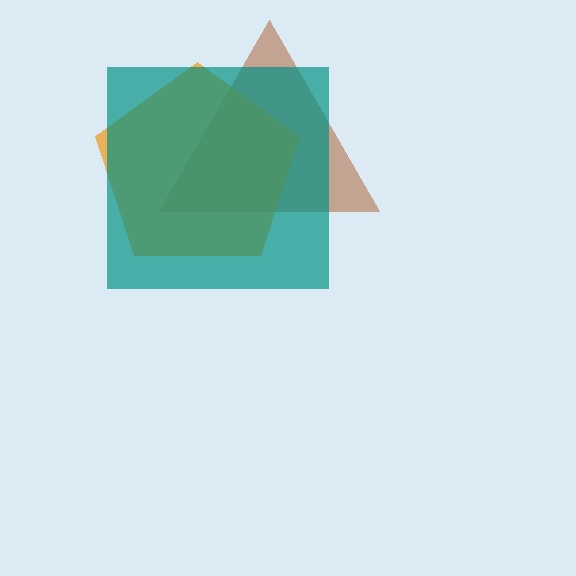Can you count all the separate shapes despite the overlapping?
Yes, there are 3 separate shapes.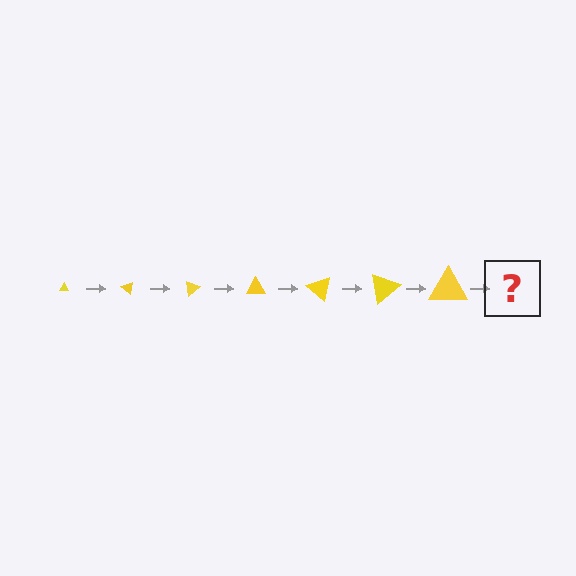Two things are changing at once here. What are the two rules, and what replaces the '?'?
The two rules are that the triangle grows larger each step and it rotates 40 degrees each step. The '?' should be a triangle, larger than the previous one and rotated 280 degrees from the start.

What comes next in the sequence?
The next element should be a triangle, larger than the previous one and rotated 280 degrees from the start.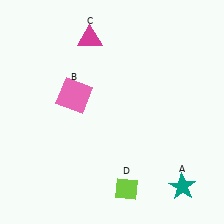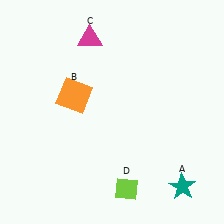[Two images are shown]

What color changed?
The square (B) changed from pink in Image 1 to orange in Image 2.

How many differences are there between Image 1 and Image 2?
There is 1 difference between the two images.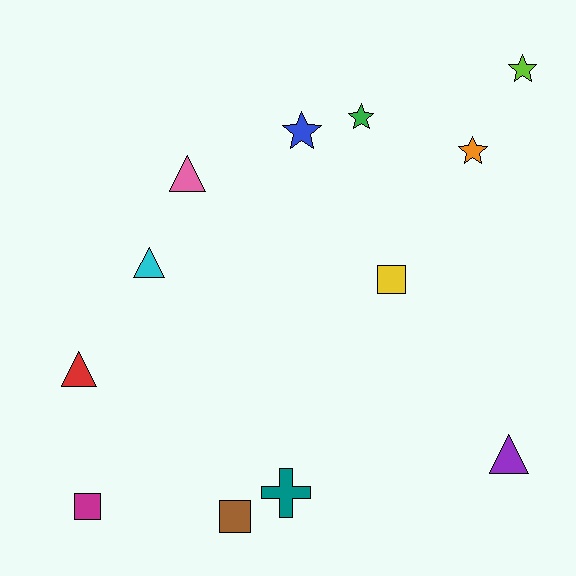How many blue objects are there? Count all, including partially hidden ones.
There is 1 blue object.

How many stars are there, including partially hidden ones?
There are 4 stars.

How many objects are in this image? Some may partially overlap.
There are 12 objects.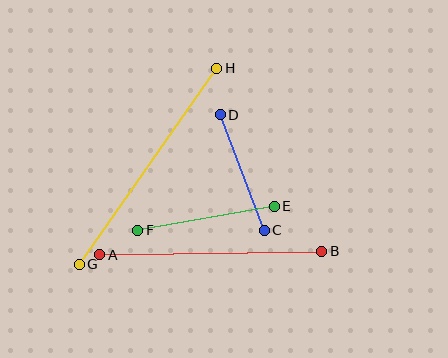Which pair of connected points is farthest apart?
Points G and H are farthest apart.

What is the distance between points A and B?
The distance is approximately 222 pixels.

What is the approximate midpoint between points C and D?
The midpoint is at approximately (242, 172) pixels.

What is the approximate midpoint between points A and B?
The midpoint is at approximately (211, 253) pixels.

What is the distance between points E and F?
The distance is approximately 139 pixels.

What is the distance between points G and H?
The distance is approximately 240 pixels.